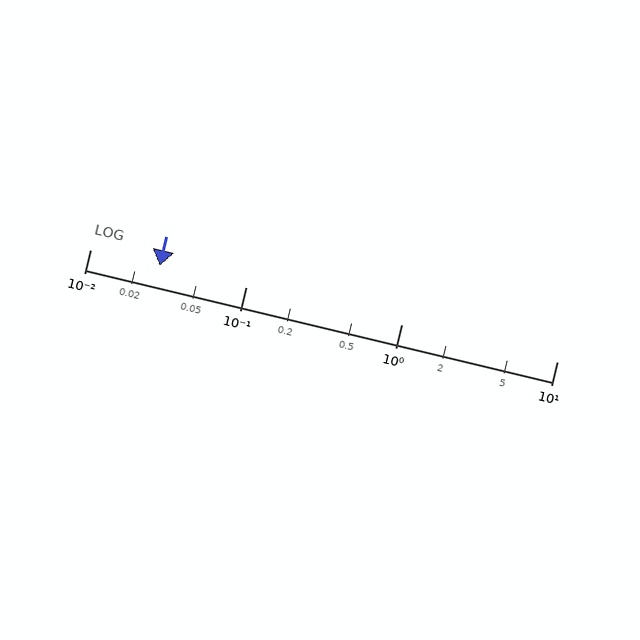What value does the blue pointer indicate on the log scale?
The pointer indicates approximately 0.028.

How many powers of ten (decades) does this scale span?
The scale spans 3 decades, from 0.01 to 10.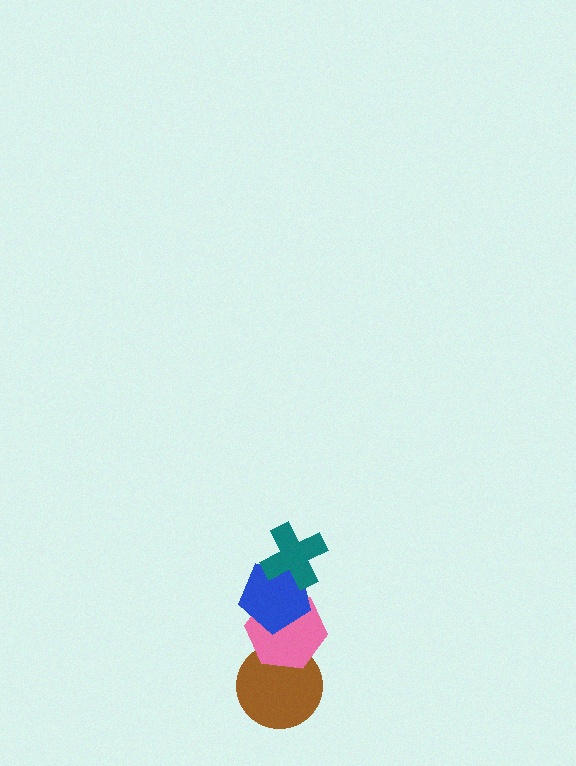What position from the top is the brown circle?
The brown circle is 4th from the top.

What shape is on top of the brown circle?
The pink hexagon is on top of the brown circle.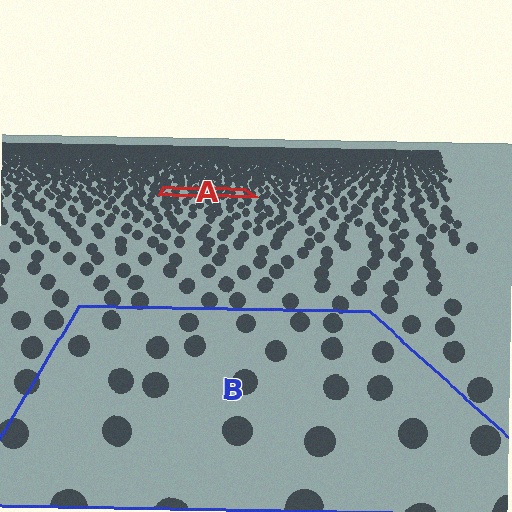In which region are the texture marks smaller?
The texture marks are smaller in region A, because it is farther away.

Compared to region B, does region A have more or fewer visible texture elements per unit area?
Region A has more texture elements per unit area — they are packed more densely because it is farther away.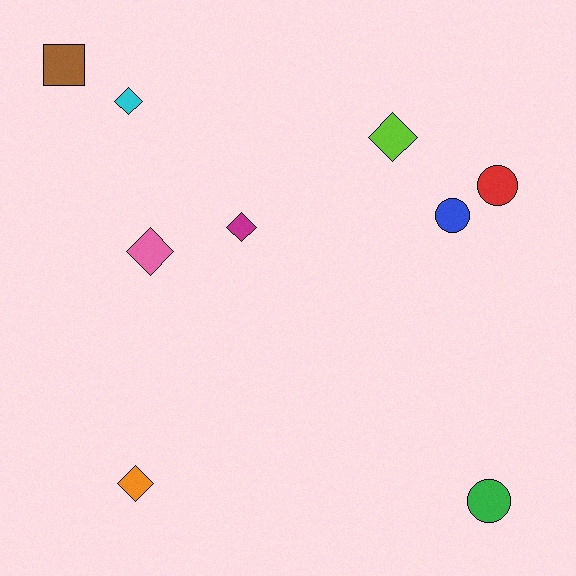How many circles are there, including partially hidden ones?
There are 3 circles.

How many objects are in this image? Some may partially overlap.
There are 9 objects.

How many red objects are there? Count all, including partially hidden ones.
There is 1 red object.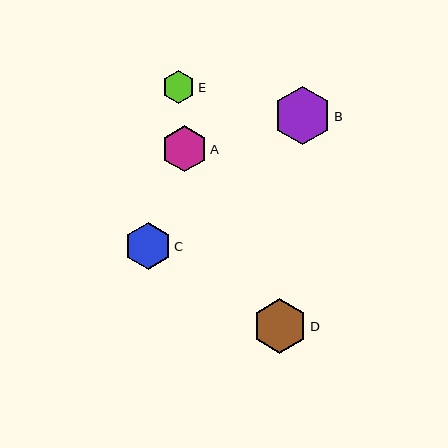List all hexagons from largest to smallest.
From largest to smallest: B, D, C, A, E.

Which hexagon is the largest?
Hexagon B is the largest with a size of approximately 58 pixels.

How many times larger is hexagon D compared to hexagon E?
Hexagon D is approximately 1.7 times the size of hexagon E.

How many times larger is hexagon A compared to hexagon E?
Hexagon A is approximately 1.4 times the size of hexagon E.